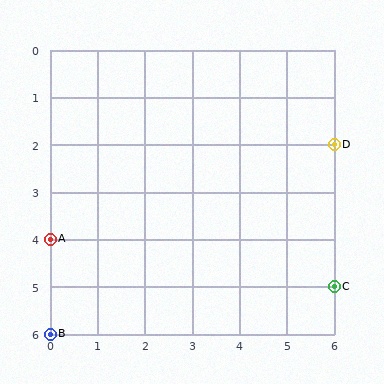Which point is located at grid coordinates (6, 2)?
Point D is at (6, 2).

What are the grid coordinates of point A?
Point A is at grid coordinates (0, 4).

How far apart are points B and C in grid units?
Points B and C are 6 columns and 1 row apart (about 6.1 grid units diagonally).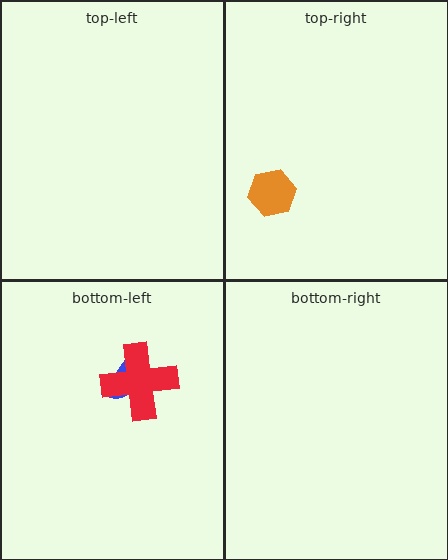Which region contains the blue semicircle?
The bottom-left region.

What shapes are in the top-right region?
The orange hexagon.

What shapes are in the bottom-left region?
The blue semicircle, the red cross.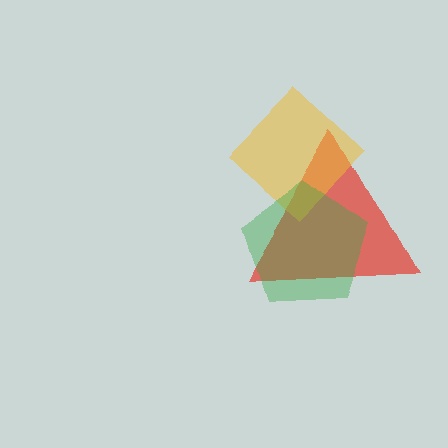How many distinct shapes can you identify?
There are 3 distinct shapes: a red triangle, a yellow diamond, a green pentagon.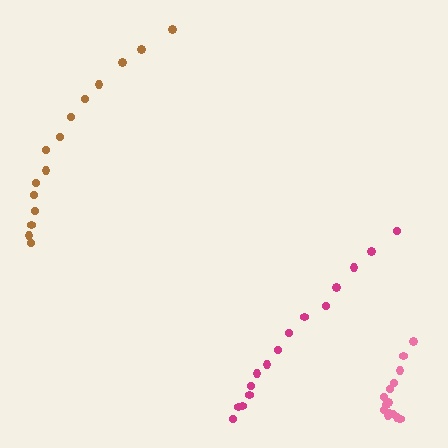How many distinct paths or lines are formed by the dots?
There are 3 distinct paths.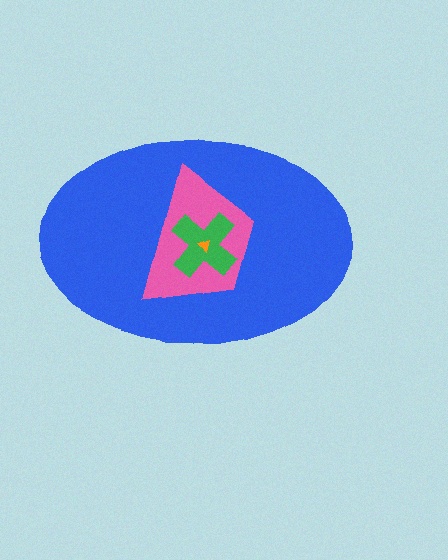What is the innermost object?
The orange triangle.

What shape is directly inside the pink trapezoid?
The green cross.